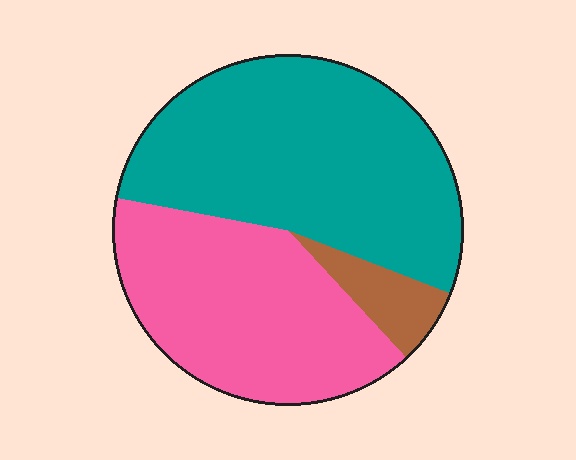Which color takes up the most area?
Teal, at roughly 55%.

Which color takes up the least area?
Brown, at roughly 5%.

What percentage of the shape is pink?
Pink covers roughly 40% of the shape.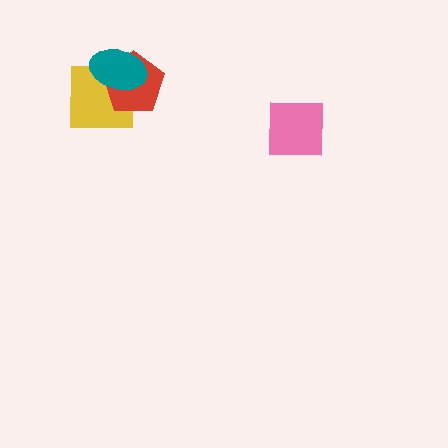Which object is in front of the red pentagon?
The teal ellipse is in front of the red pentagon.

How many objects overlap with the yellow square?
2 objects overlap with the yellow square.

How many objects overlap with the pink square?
0 objects overlap with the pink square.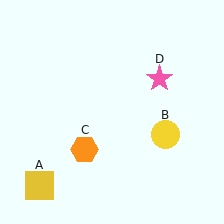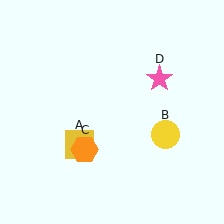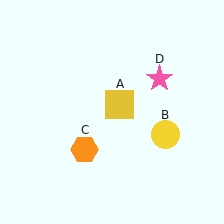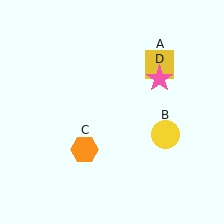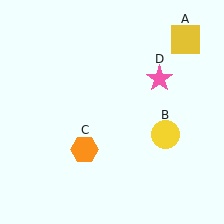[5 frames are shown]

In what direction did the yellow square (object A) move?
The yellow square (object A) moved up and to the right.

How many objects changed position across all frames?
1 object changed position: yellow square (object A).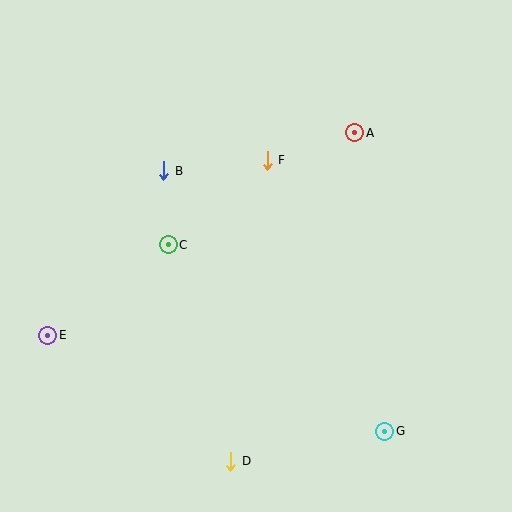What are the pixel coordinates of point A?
Point A is at (355, 133).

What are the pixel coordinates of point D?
Point D is at (231, 461).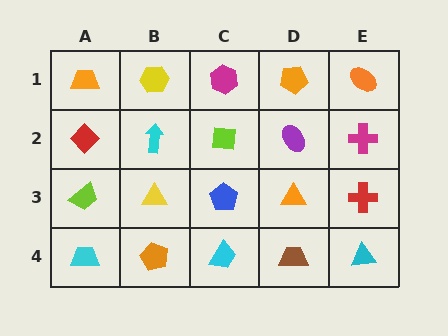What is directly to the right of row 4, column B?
A cyan trapezoid.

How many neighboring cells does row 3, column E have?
3.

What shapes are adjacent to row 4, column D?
An orange triangle (row 3, column D), a cyan trapezoid (row 4, column C), a cyan triangle (row 4, column E).